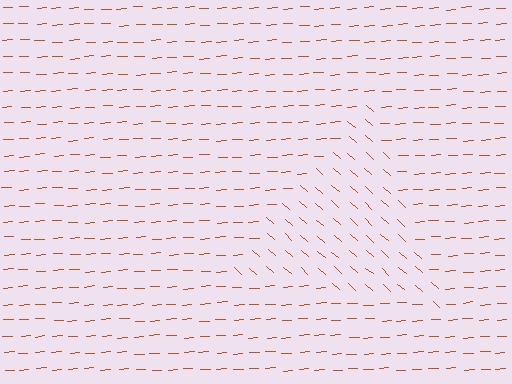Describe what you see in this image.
The image is filled with small brown line segments. A triangle region in the image has lines oriented differently from the surrounding lines, creating a visible texture boundary.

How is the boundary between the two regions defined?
The boundary is defined purely by a change in line orientation (approximately 45 degrees difference). All lines are the same color and thickness.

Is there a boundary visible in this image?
Yes, there is a texture boundary formed by a change in line orientation.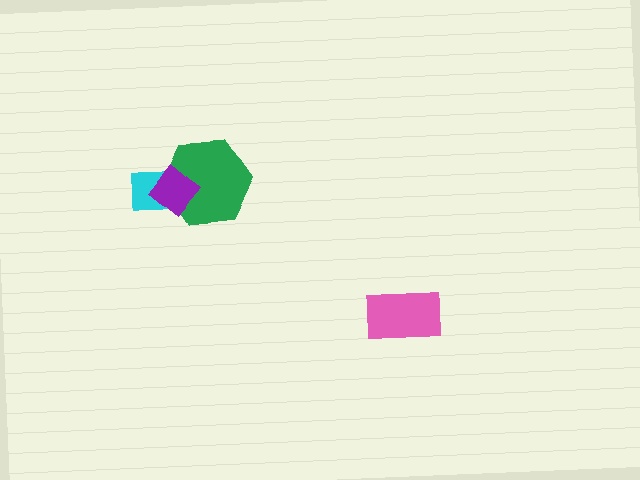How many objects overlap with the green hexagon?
2 objects overlap with the green hexagon.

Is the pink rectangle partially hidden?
No, no other shape covers it.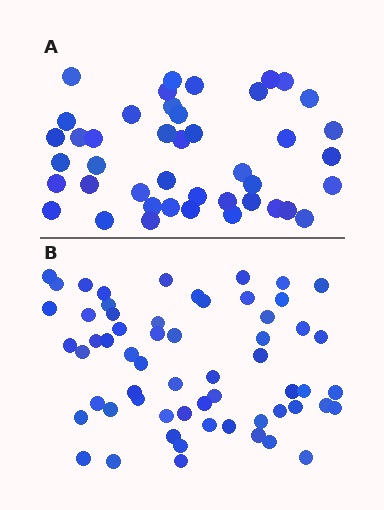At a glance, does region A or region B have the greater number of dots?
Region B (the bottom region) has more dots.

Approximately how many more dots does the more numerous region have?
Region B has approximately 15 more dots than region A.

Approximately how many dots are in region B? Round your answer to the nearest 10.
About 60 dots.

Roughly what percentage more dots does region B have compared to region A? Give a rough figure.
About 40% more.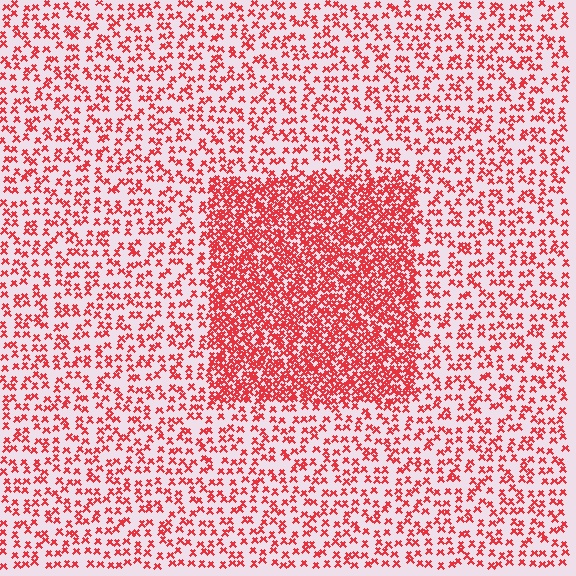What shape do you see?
I see a rectangle.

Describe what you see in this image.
The image contains small red elements arranged at two different densities. A rectangle-shaped region is visible where the elements are more densely packed than the surrounding area.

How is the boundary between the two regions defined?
The boundary is defined by a change in element density (approximately 2.5x ratio). All elements are the same color, size, and shape.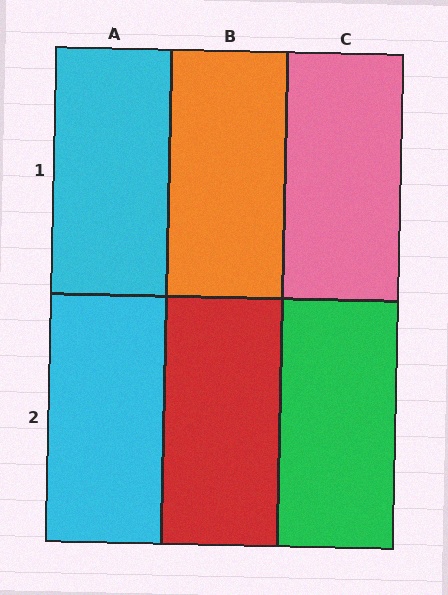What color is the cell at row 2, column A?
Cyan.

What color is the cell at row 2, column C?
Green.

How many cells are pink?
1 cell is pink.